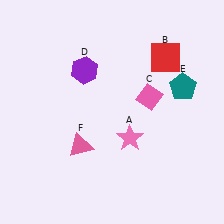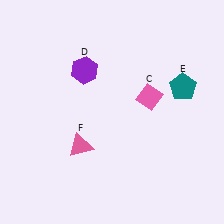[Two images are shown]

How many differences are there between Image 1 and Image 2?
There are 2 differences between the two images.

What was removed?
The pink star (A), the red square (B) were removed in Image 2.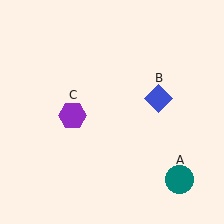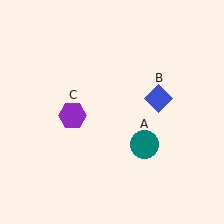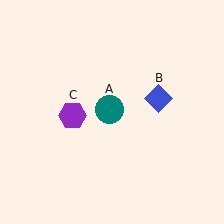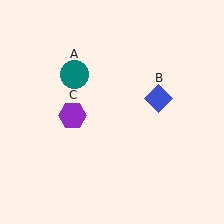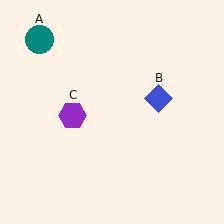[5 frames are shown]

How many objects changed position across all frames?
1 object changed position: teal circle (object A).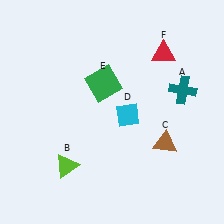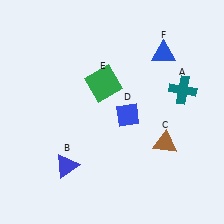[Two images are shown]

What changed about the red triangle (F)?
In Image 1, F is red. In Image 2, it changed to blue.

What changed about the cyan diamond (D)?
In Image 1, D is cyan. In Image 2, it changed to blue.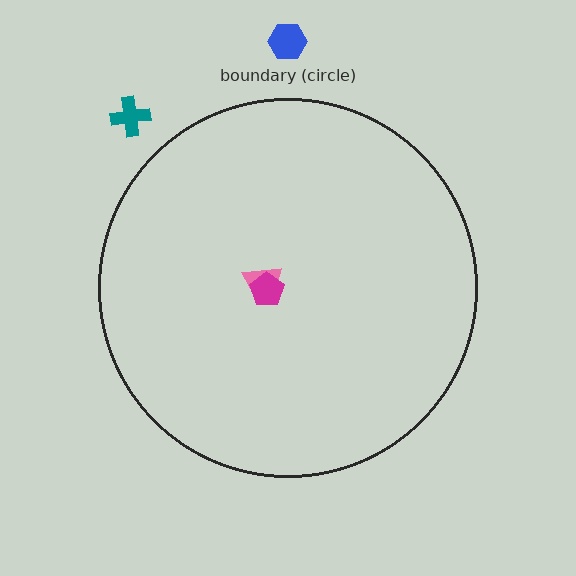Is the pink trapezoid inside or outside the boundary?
Inside.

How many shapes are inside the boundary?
2 inside, 2 outside.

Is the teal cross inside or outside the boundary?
Outside.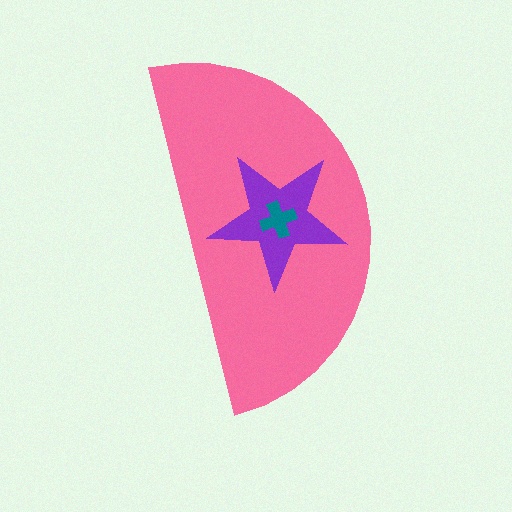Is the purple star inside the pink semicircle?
Yes.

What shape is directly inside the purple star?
The teal cross.